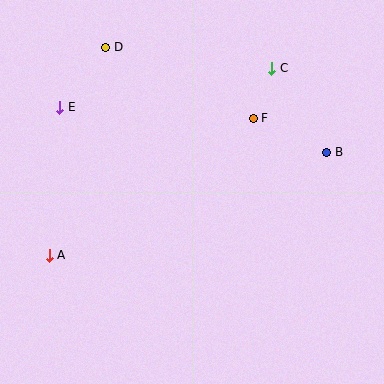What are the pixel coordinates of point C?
Point C is at (272, 68).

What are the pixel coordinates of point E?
Point E is at (60, 107).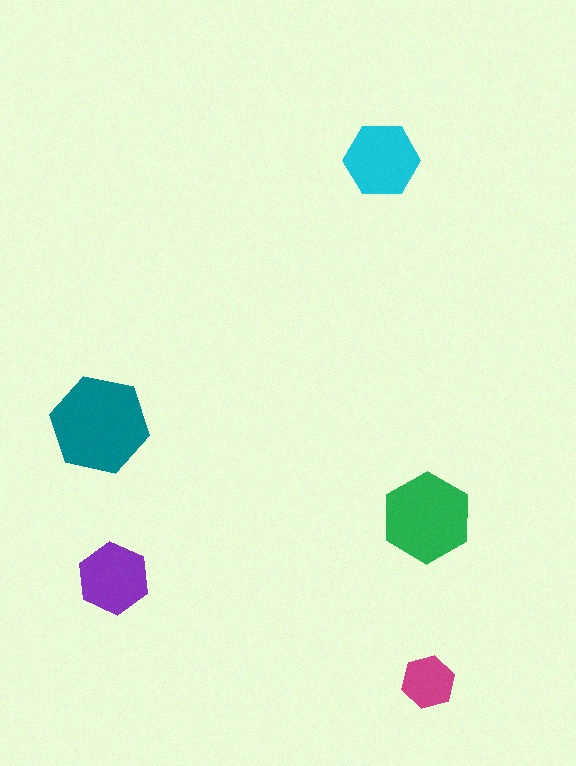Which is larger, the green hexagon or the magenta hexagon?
The green one.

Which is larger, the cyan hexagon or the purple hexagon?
The cyan one.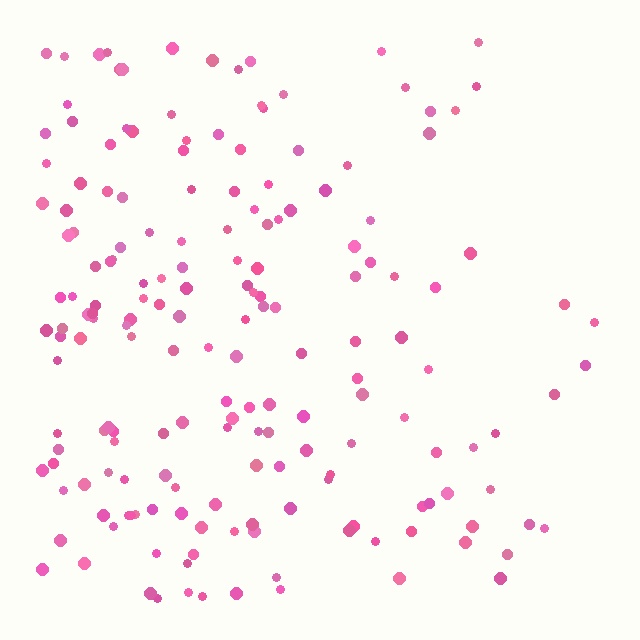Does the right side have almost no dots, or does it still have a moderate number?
Still a moderate number, just noticeably fewer than the left.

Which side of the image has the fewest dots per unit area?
The right.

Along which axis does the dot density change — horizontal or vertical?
Horizontal.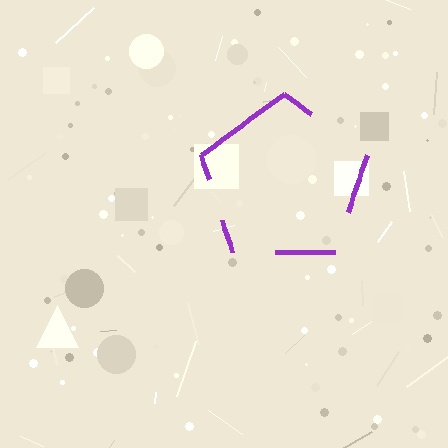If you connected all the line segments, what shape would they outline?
They would outline a pentagon.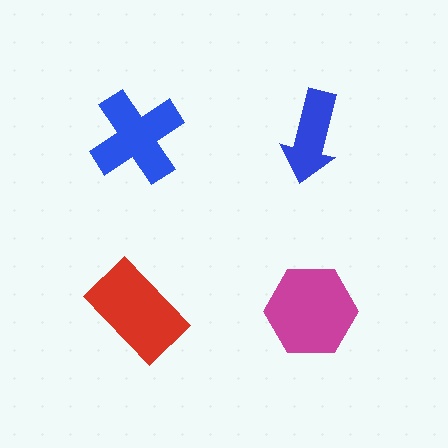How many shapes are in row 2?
2 shapes.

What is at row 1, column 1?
A blue cross.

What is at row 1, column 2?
A blue arrow.